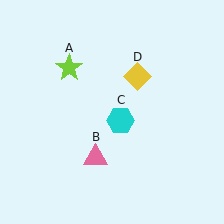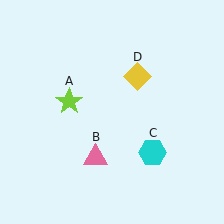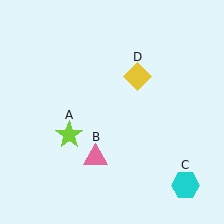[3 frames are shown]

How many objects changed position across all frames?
2 objects changed position: lime star (object A), cyan hexagon (object C).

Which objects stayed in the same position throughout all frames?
Pink triangle (object B) and yellow diamond (object D) remained stationary.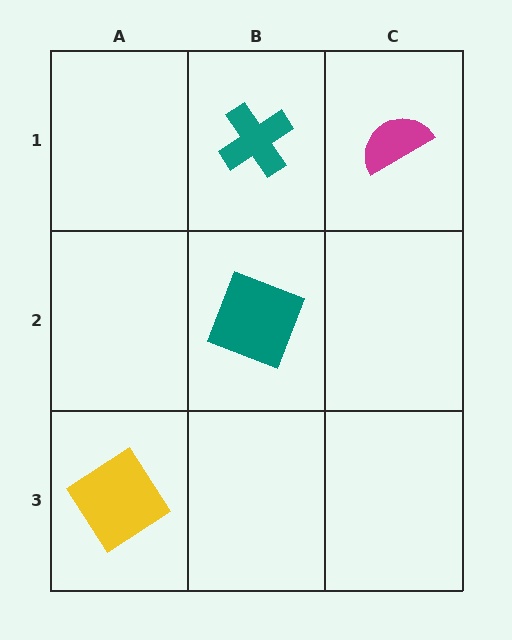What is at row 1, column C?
A magenta semicircle.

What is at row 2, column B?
A teal square.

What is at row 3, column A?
A yellow diamond.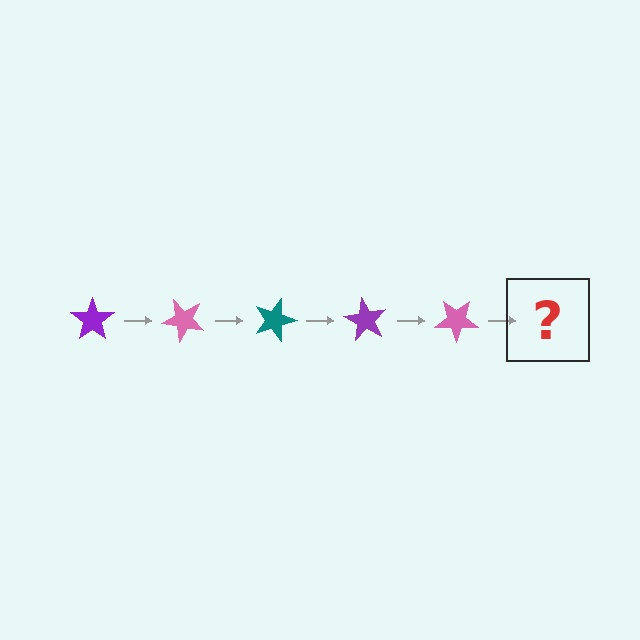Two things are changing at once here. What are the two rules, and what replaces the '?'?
The two rules are that it rotates 45 degrees each step and the color cycles through purple, pink, and teal. The '?' should be a teal star, rotated 225 degrees from the start.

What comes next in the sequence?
The next element should be a teal star, rotated 225 degrees from the start.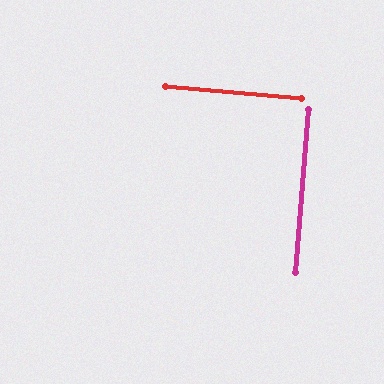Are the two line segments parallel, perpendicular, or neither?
Perpendicular — they meet at approximately 89°.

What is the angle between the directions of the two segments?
Approximately 89 degrees.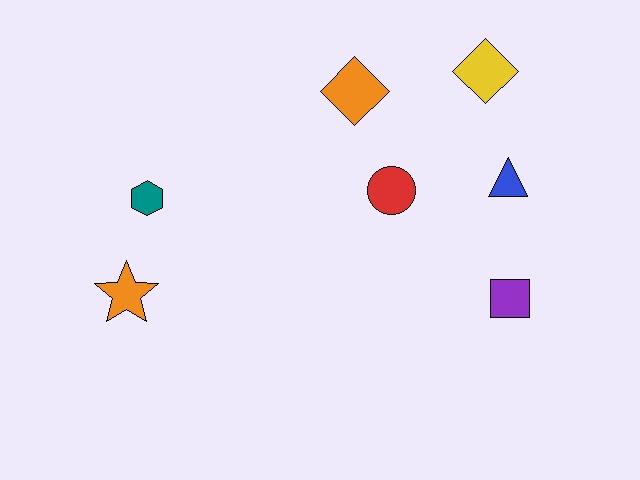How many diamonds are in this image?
There are 2 diamonds.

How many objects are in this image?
There are 7 objects.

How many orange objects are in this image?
There are 2 orange objects.